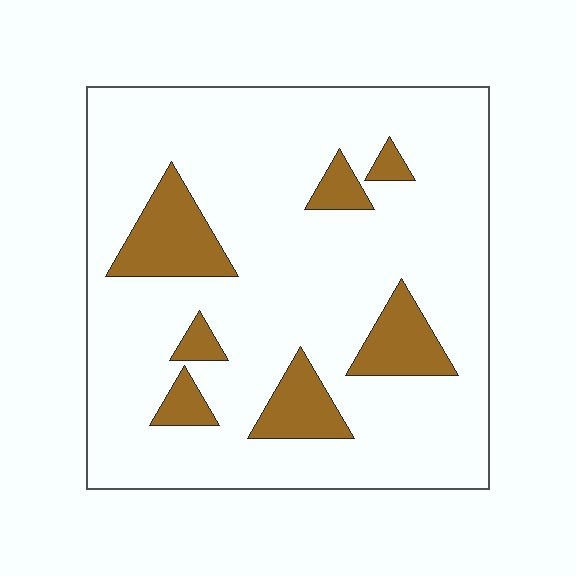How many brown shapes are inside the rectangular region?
7.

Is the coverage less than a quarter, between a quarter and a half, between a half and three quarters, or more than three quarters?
Less than a quarter.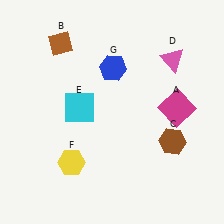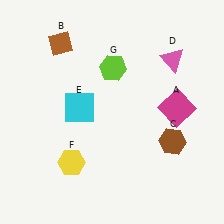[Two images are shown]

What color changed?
The hexagon (G) changed from blue in Image 1 to lime in Image 2.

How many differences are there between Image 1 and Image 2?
There is 1 difference between the two images.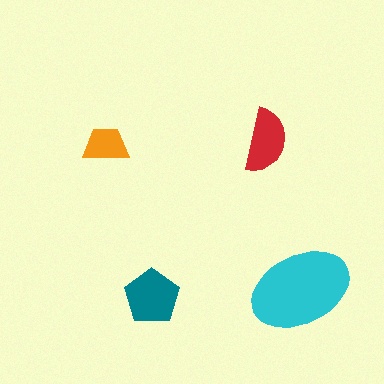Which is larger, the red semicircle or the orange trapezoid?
The red semicircle.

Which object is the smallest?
The orange trapezoid.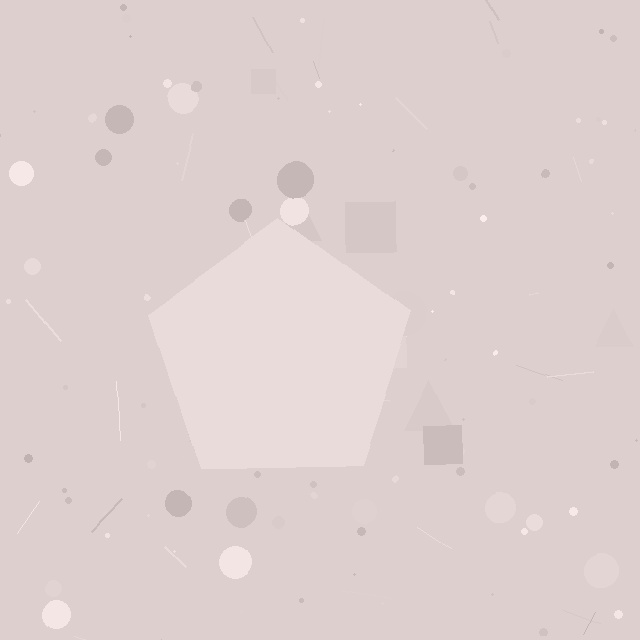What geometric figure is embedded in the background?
A pentagon is embedded in the background.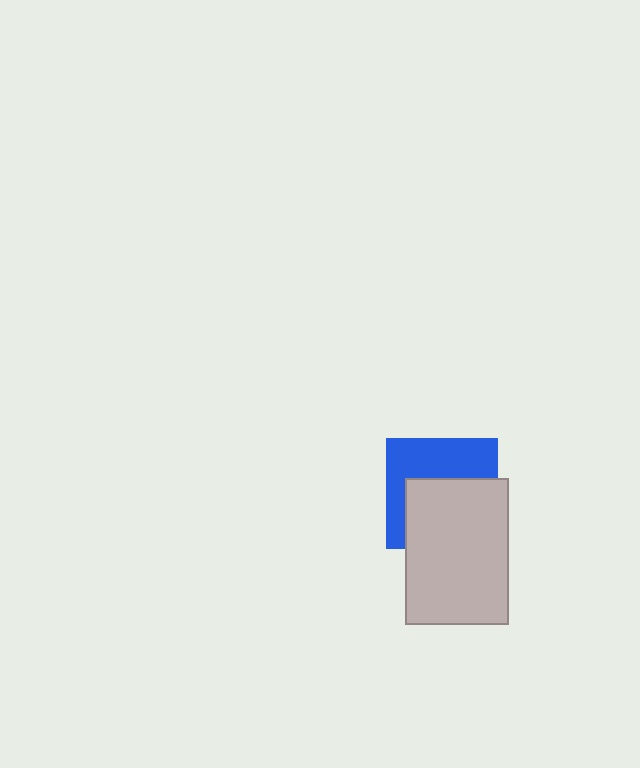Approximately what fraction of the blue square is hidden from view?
Roughly 53% of the blue square is hidden behind the light gray rectangle.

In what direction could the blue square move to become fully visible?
The blue square could move up. That would shift it out from behind the light gray rectangle entirely.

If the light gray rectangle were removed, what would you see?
You would see the complete blue square.